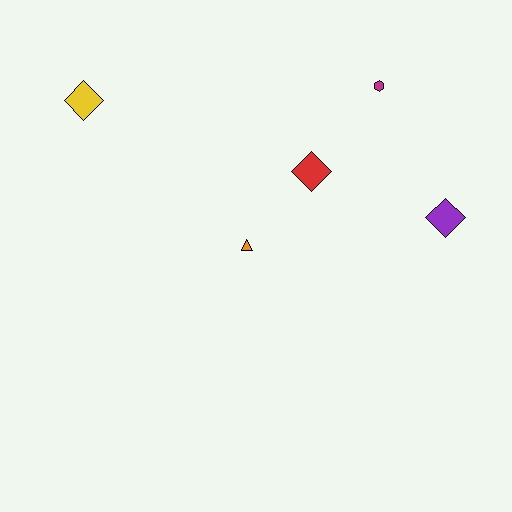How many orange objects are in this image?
There is 1 orange object.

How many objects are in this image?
There are 5 objects.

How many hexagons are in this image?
There is 1 hexagon.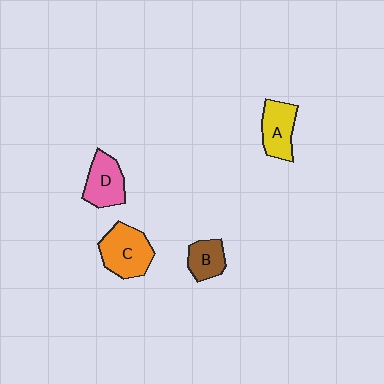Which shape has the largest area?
Shape C (orange).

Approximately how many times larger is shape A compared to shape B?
Approximately 1.3 times.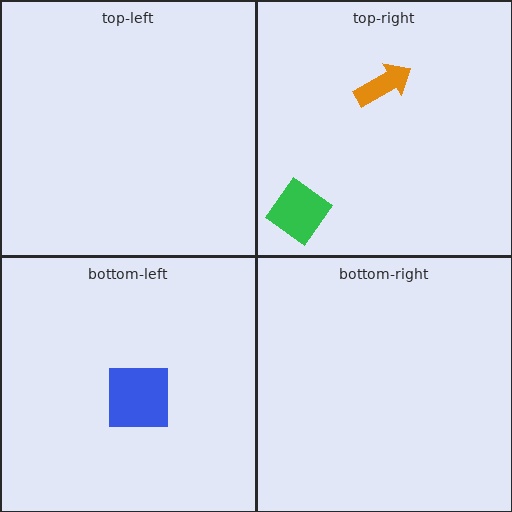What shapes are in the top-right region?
The green diamond, the orange arrow.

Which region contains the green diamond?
The top-right region.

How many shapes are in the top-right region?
2.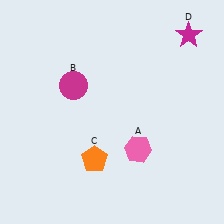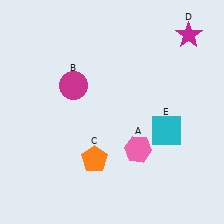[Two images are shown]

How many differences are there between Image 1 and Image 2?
There is 1 difference between the two images.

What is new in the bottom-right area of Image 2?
A cyan square (E) was added in the bottom-right area of Image 2.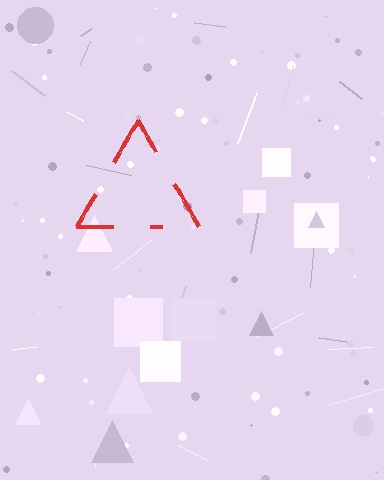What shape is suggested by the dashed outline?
The dashed outline suggests a triangle.